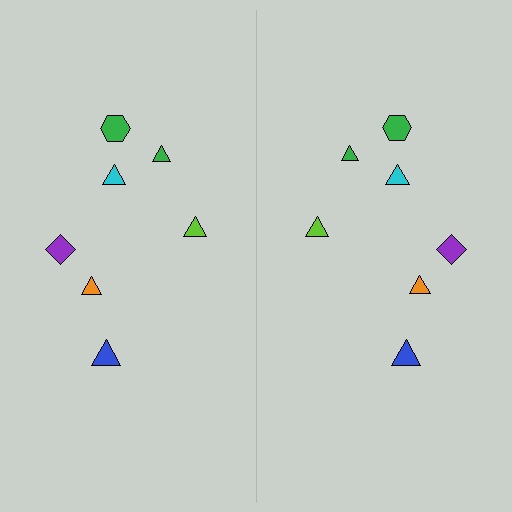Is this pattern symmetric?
Yes, this pattern has bilateral (reflection) symmetry.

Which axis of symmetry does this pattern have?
The pattern has a vertical axis of symmetry running through the center of the image.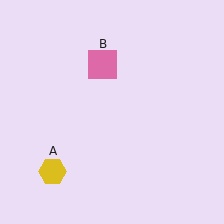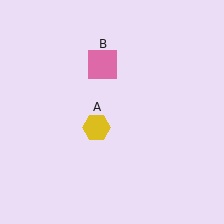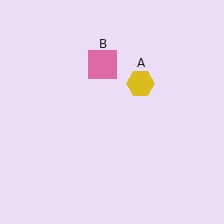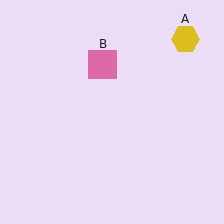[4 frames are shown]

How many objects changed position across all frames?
1 object changed position: yellow hexagon (object A).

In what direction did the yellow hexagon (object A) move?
The yellow hexagon (object A) moved up and to the right.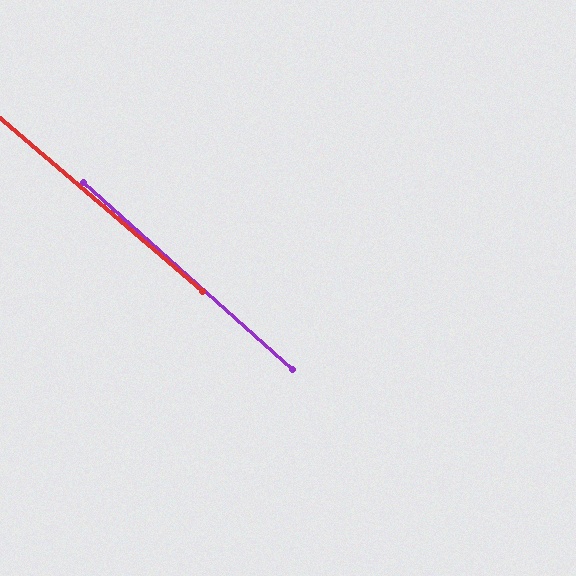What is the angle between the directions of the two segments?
Approximately 1 degree.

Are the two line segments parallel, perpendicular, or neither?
Parallel — their directions differ by only 1.4°.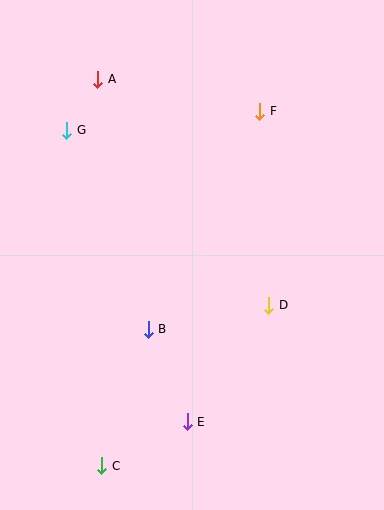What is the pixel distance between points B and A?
The distance between B and A is 255 pixels.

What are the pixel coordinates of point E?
Point E is at (187, 422).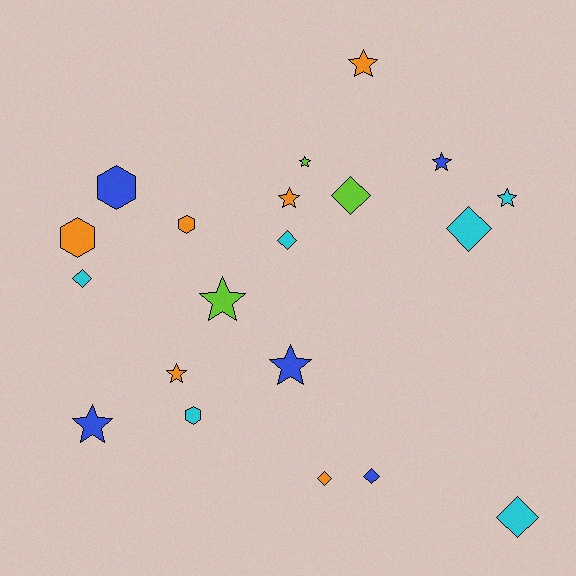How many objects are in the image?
There are 20 objects.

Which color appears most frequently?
Orange, with 6 objects.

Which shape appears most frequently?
Star, with 9 objects.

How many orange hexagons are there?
There are 2 orange hexagons.